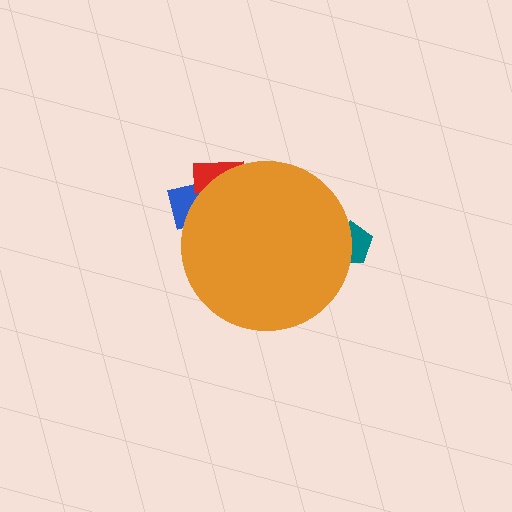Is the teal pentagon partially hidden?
Yes, the teal pentagon is partially hidden behind the orange circle.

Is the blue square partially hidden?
Yes, the blue square is partially hidden behind the orange circle.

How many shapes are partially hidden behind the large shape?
3 shapes are partially hidden.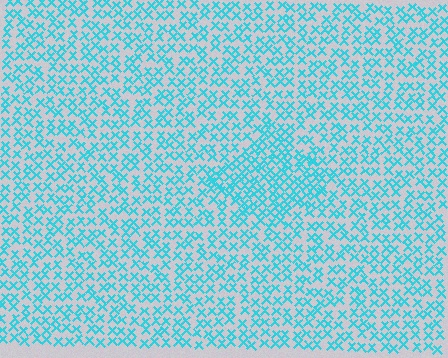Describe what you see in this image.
The image contains small cyan elements arranged at two different densities. A diamond-shaped region is visible where the elements are more densely packed than the surrounding area.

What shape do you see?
I see a diamond.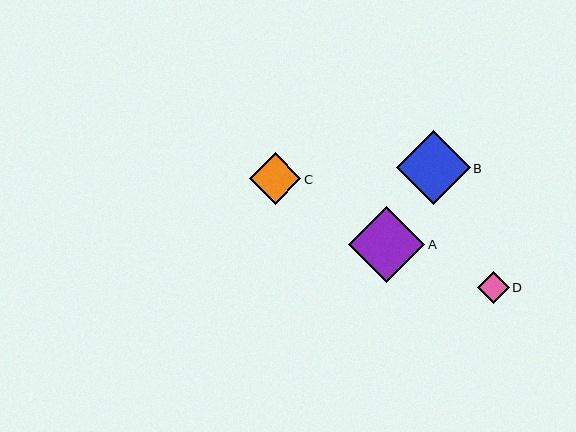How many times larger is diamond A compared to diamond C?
Diamond A is approximately 1.5 times the size of diamond C.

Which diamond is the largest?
Diamond A is the largest with a size of approximately 76 pixels.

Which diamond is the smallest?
Diamond D is the smallest with a size of approximately 32 pixels.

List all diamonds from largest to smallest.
From largest to smallest: A, B, C, D.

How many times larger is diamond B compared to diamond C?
Diamond B is approximately 1.4 times the size of diamond C.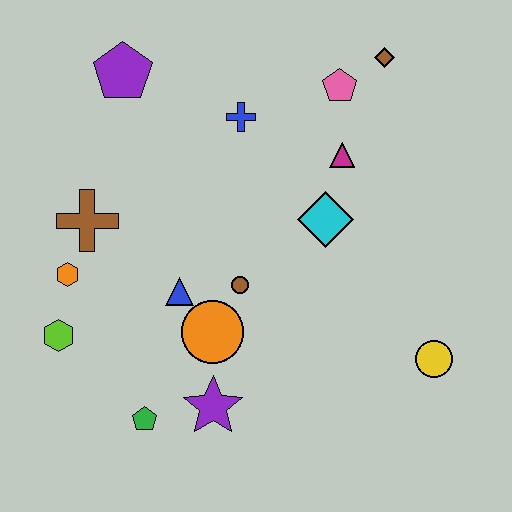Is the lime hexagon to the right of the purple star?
No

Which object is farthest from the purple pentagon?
The yellow circle is farthest from the purple pentagon.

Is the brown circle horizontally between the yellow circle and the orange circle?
Yes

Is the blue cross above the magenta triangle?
Yes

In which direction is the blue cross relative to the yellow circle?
The blue cross is above the yellow circle.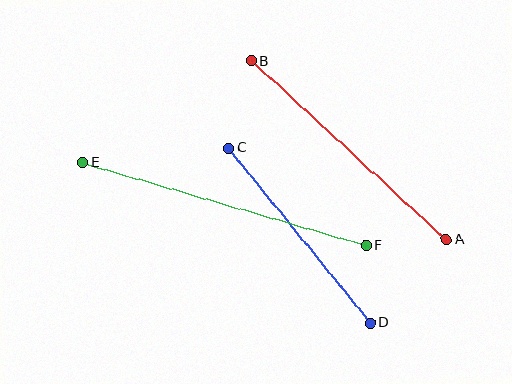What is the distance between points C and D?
The distance is approximately 225 pixels.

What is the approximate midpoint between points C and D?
The midpoint is at approximately (299, 236) pixels.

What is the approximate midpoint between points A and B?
The midpoint is at approximately (349, 150) pixels.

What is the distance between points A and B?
The distance is approximately 264 pixels.